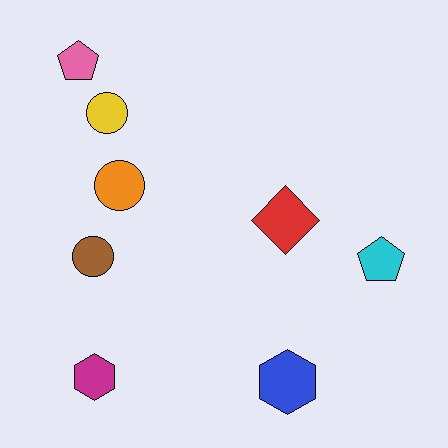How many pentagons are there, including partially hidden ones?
There are 2 pentagons.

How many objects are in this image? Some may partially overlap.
There are 8 objects.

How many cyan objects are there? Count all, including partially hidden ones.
There is 1 cyan object.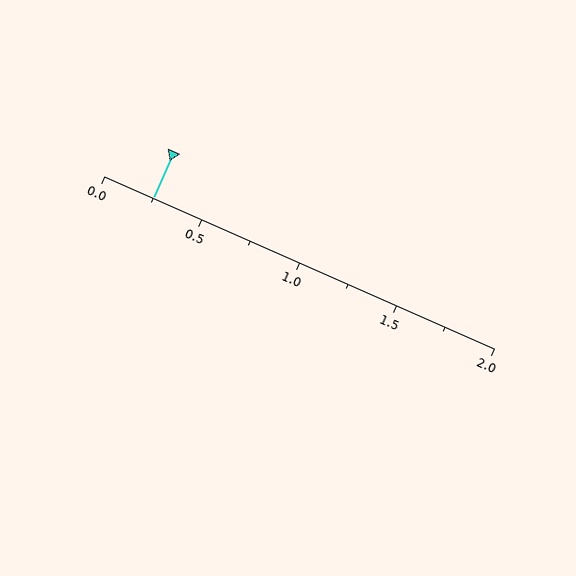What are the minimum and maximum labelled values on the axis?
The axis runs from 0.0 to 2.0.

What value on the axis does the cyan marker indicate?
The marker indicates approximately 0.25.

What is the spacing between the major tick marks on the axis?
The major ticks are spaced 0.5 apart.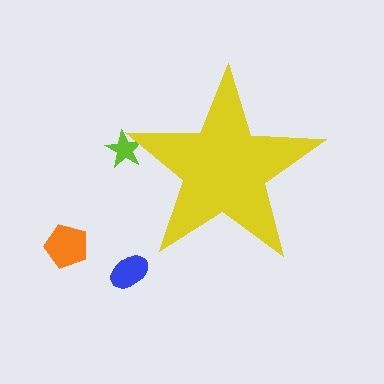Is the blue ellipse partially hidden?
No, the blue ellipse is fully visible.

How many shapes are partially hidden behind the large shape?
1 shape is partially hidden.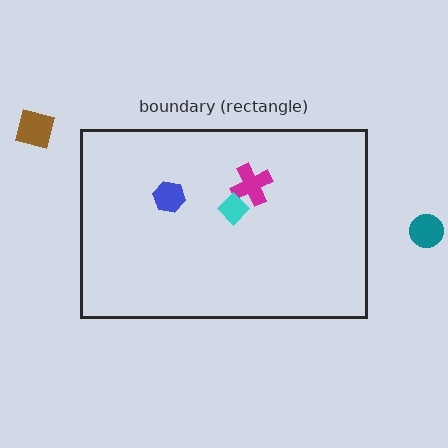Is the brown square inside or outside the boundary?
Outside.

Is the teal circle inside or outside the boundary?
Outside.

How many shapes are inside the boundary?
3 inside, 2 outside.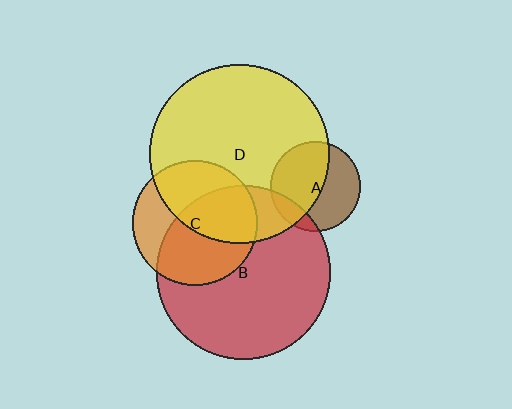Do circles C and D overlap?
Yes.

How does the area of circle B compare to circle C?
Approximately 1.9 times.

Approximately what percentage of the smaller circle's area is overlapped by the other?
Approximately 50%.